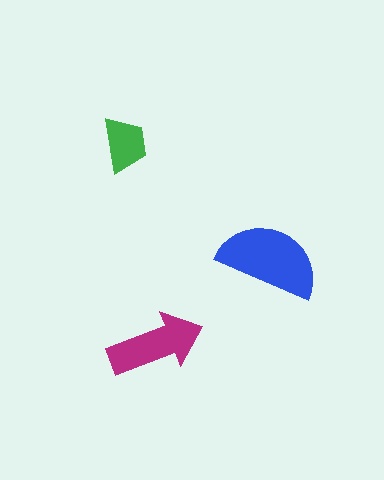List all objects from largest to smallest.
The blue semicircle, the magenta arrow, the green trapezoid.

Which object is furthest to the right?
The blue semicircle is rightmost.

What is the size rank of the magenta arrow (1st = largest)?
2nd.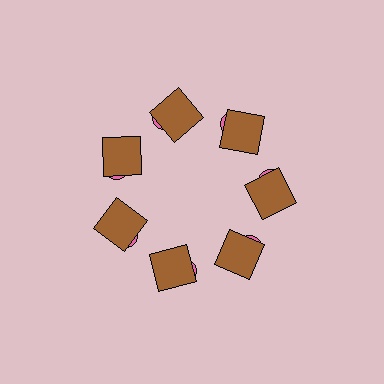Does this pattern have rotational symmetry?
Yes, this pattern has 7-fold rotational symmetry. It looks the same after rotating 51 degrees around the center.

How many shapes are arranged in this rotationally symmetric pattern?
There are 14 shapes, arranged in 7 groups of 2.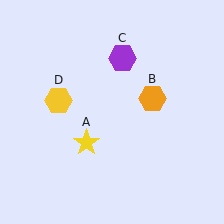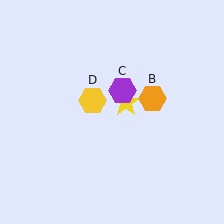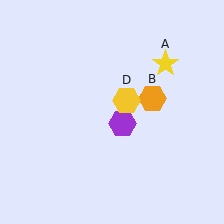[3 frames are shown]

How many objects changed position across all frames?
3 objects changed position: yellow star (object A), purple hexagon (object C), yellow hexagon (object D).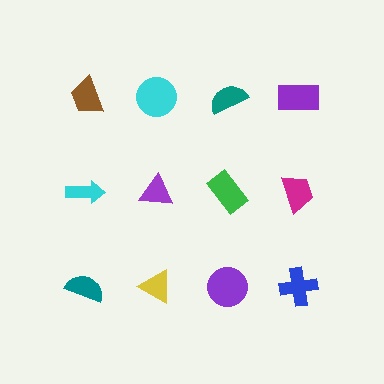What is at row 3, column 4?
A blue cross.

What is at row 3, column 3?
A purple circle.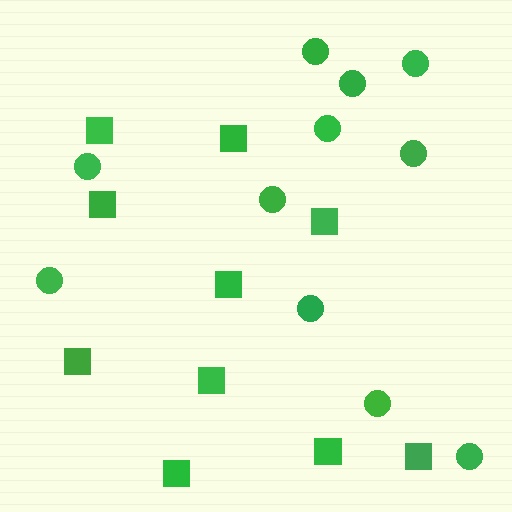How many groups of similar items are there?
There are 2 groups: one group of squares (10) and one group of circles (11).